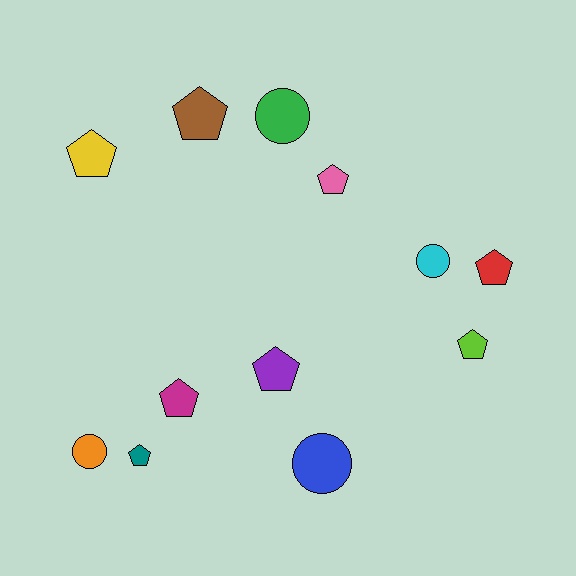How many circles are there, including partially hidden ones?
There are 4 circles.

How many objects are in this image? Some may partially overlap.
There are 12 objects.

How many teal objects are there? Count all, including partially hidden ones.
There is 1 teal object.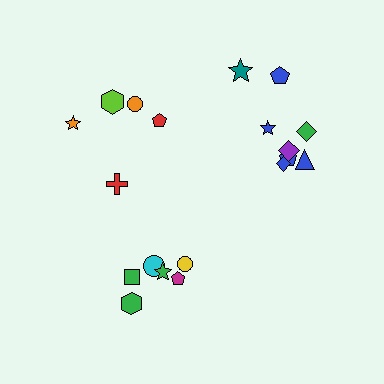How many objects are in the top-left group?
There are 5 objects.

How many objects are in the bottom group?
There are 6 objects.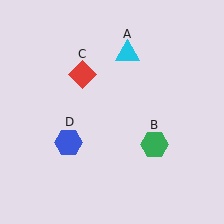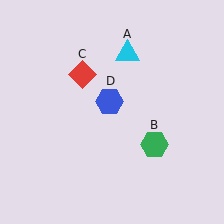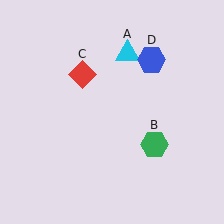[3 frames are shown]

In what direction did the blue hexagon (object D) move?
The blue hexagon (object D) moved up and to the right.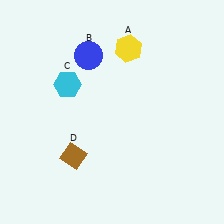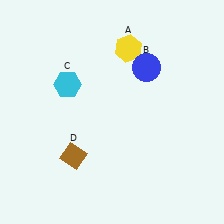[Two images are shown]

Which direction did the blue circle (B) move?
The blue circle (B) moved right.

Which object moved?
The blue circle (B) moved right.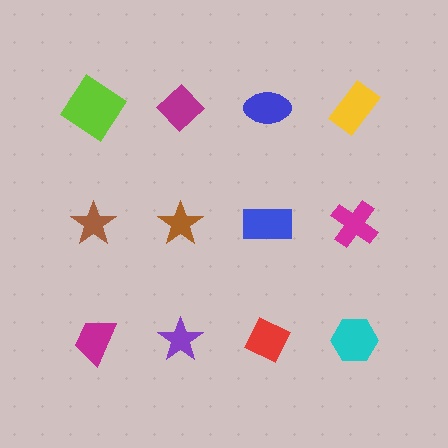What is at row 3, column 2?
A purple star.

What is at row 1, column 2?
A magenta diamond.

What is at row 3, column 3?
A red diamond.